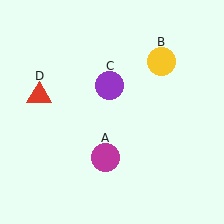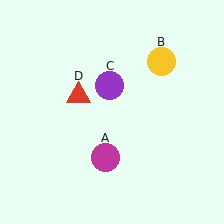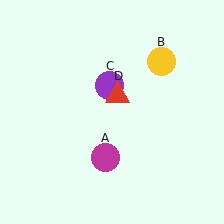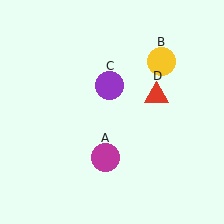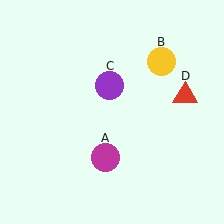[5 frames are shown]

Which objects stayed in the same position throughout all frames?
Magenta circle (object A) and yellow circle (object B) and purple circle (object C) remained stationary.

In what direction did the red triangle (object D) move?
The red triangle (object D) moved right.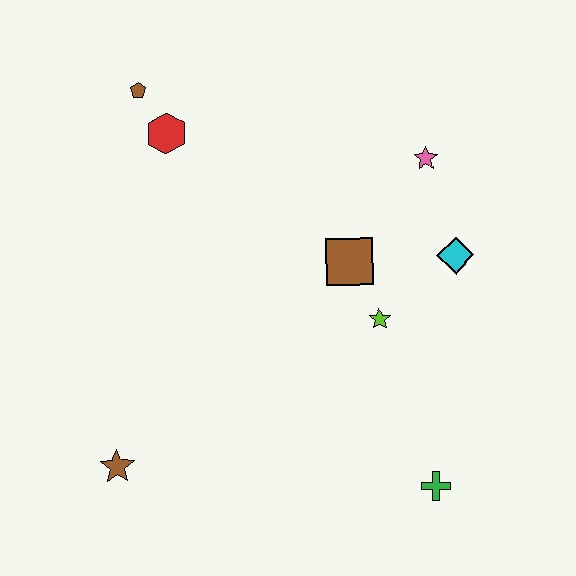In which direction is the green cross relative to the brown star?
The green cross is to the right of the brown star.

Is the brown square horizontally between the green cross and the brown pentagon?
Yes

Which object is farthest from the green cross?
The brown pentagon is farthest from the green cross.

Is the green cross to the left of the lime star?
No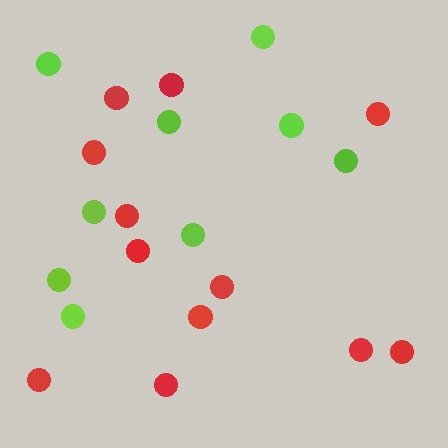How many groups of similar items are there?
There are 2 groups: one group of red circles (12) and one group of lime circles (9).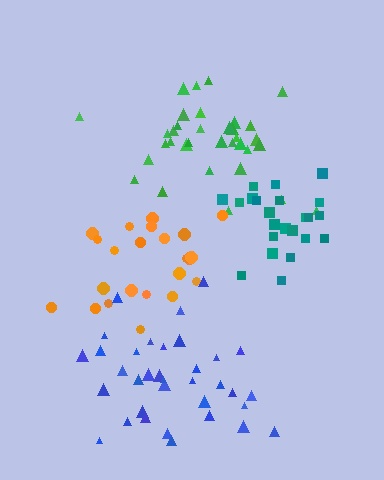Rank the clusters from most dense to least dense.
green, teal, blue, orange.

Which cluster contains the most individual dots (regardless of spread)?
Blue (35).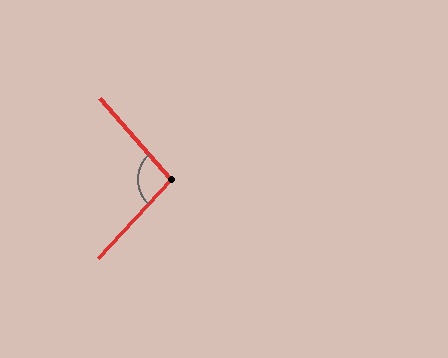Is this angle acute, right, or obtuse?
It is obtuse.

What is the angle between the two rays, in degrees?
Approximately 96 degrees.